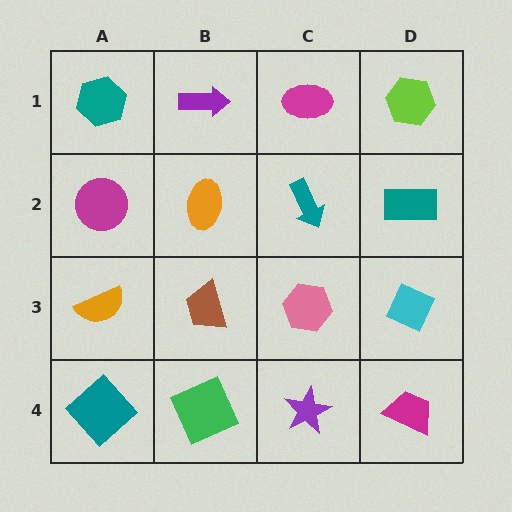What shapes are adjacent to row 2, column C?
A magenta ellipse (row 1, column C), a pink hexagon (row 3, column C), an orange ellipse (row 2, column B), a teal rectangle (row 2, column D).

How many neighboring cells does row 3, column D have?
3.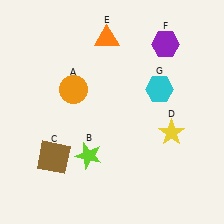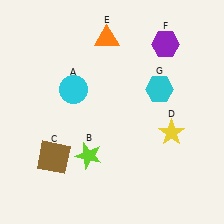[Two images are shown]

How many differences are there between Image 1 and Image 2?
There is 1 difference between the two images.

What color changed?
The circle (A) changed from orange in Image 1 to cyan in Image 2.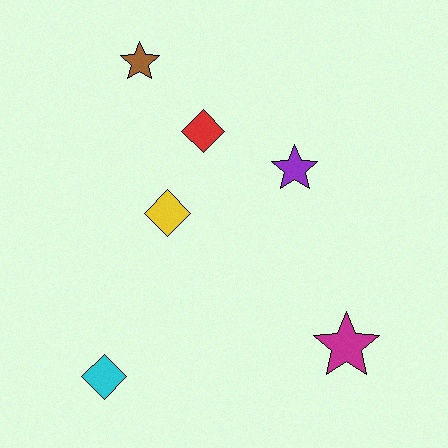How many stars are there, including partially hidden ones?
There are 3 stars.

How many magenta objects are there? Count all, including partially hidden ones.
There is 1 magenta object.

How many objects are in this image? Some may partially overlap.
There are 6 objects.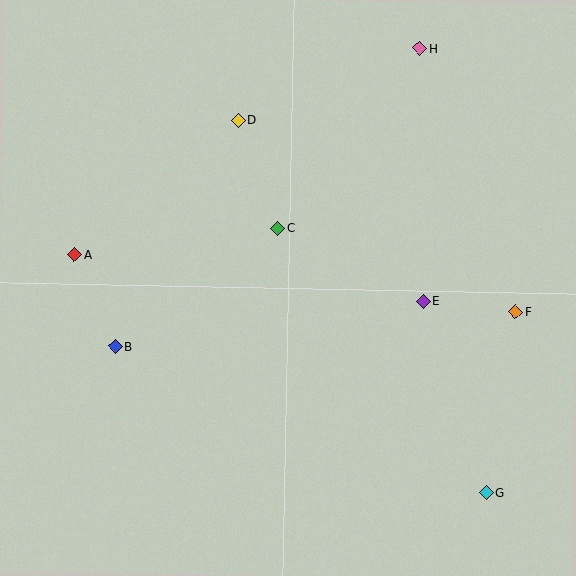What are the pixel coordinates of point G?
Point G is at (486, 493).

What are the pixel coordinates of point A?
Point A is at (74, 255).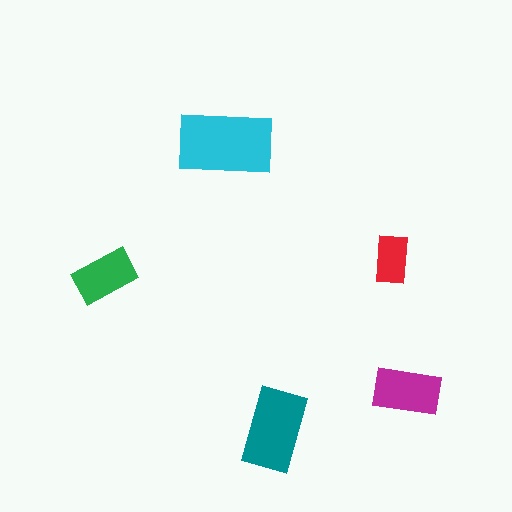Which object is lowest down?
The teal rectangle is bottommost.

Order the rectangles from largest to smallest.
the cyan one, the teal one, the magenta one, the green one, the red one.